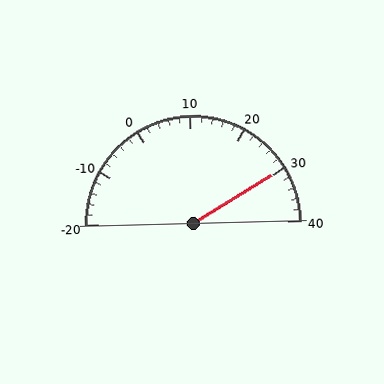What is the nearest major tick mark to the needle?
The nearest major tick mark is 30.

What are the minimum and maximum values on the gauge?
The gauge ranges from -20 to 40.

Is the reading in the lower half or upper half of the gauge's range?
The reading is in the upper half of the range (-20 to 40).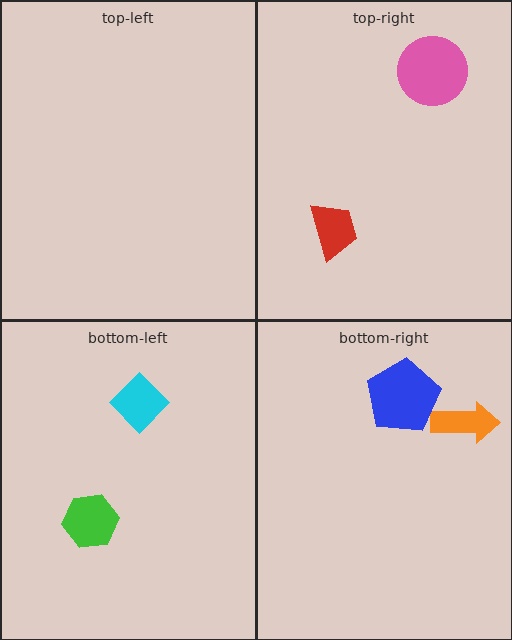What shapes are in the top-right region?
The red trapezoid, the pink circle.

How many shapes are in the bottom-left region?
2.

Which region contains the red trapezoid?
The top-right region.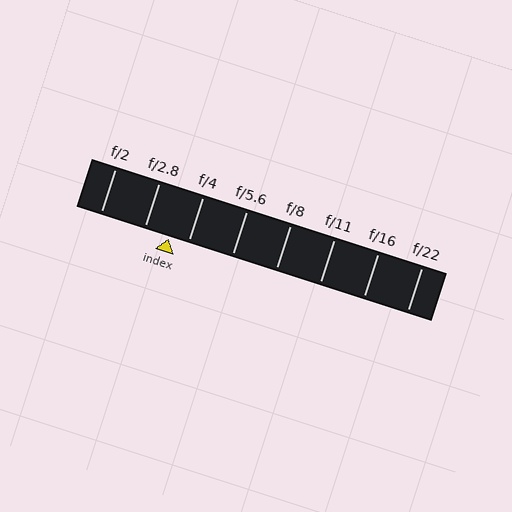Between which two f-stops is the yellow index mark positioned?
The index mark is between f/2.8 and f/4.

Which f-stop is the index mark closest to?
The index mark is closest to f/4.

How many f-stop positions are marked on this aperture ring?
There are 8 f-stop positions marked.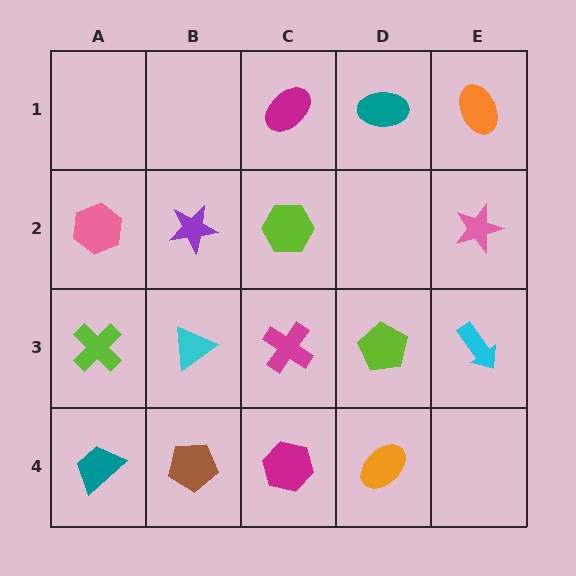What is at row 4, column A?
A teal trapezoid.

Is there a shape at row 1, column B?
No, that cell is empty.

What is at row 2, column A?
A pink hexagon.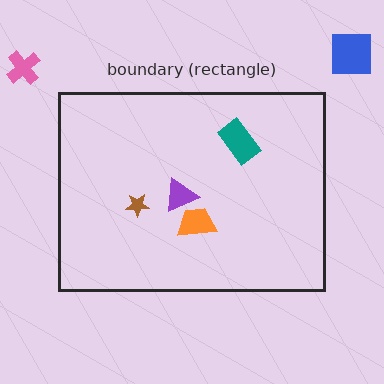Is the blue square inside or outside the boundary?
Outside.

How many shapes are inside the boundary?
4 inside, 2 outside.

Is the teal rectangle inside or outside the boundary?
Inside.